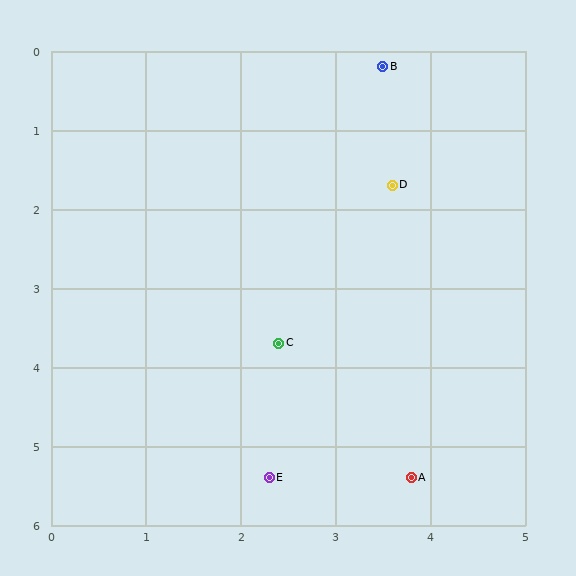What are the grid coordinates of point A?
Point A is at approximately (3.8, 5.4).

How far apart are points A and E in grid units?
Points A and E are about 1.5 grid units apart.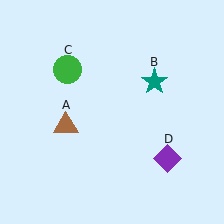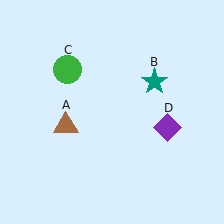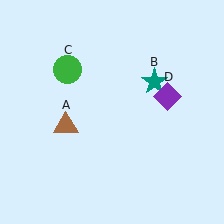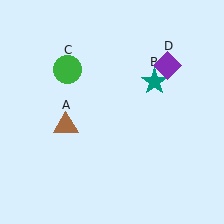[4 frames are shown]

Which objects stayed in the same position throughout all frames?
Brown triangle (object A) and teal star (object B) and green circle (object C) remained stationary.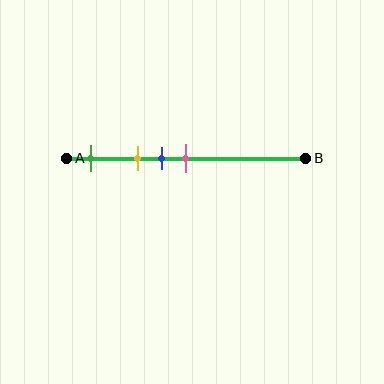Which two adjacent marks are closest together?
The blue and pink marks are the closest adjacent pair.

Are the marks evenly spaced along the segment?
No, the marks are not evenly spaced.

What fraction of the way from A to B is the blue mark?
The blue mark is approximately 40% (0.4) of the way from A to B.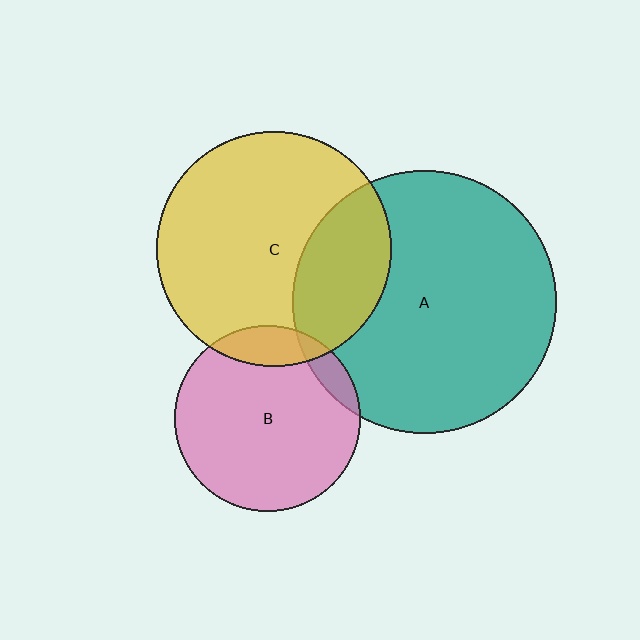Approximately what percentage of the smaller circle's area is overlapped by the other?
Approximately 10%.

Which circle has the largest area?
Circle A (teal).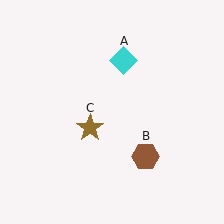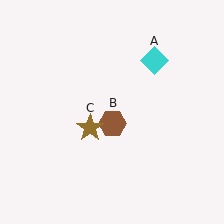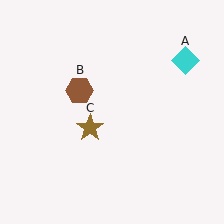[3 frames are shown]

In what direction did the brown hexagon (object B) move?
The brown hexagon (object B) moved up and to the left.